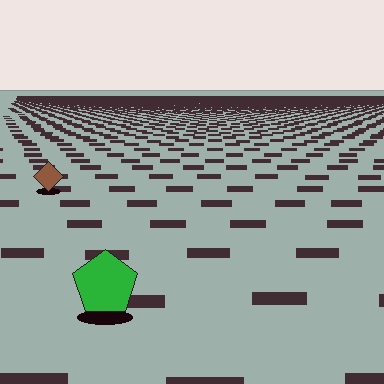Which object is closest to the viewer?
The green pentagon is closest. The texture marks near it are larger and more spread out.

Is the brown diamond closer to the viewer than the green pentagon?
No. The green pentagon is closer — you can tell from the texture gradient: the ground texture is coarser near it.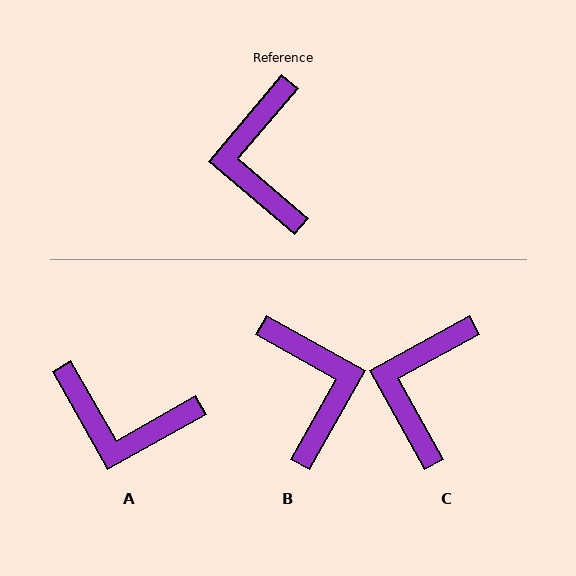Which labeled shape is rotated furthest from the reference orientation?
B, about 169 degrees away.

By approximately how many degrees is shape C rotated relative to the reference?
Approximately 21 degrees clockwise.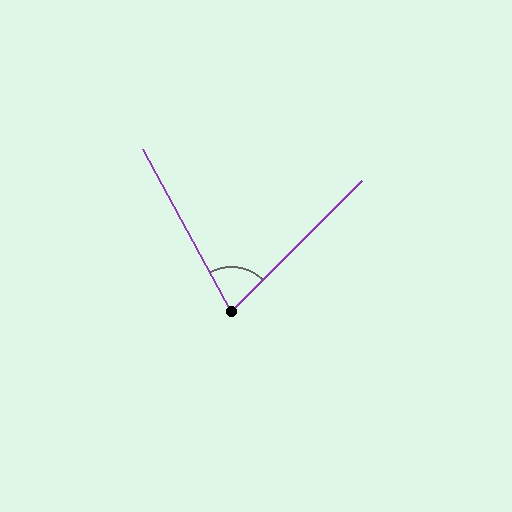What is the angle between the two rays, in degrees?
Approximately 74 degrees.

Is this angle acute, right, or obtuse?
It is acute.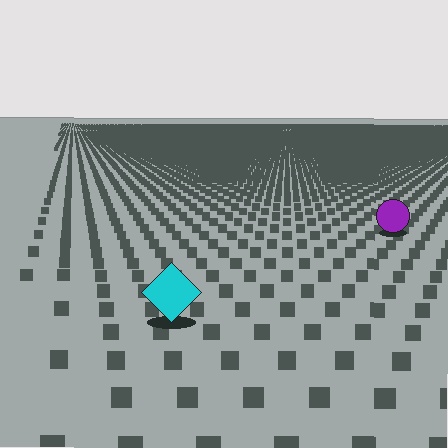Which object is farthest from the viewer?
The purple circle is farthest from the viewer. It appears smaller and the ground texture around it is denser.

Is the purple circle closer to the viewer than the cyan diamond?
No. The cyan diamond is closer — you can tell from the texture gradient: the ground texture is coarser near it.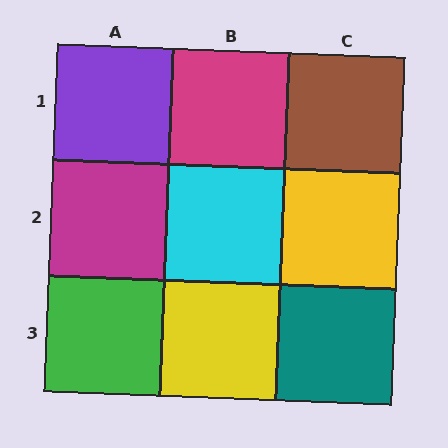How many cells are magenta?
2 cells are magenta.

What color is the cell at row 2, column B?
Cyan.